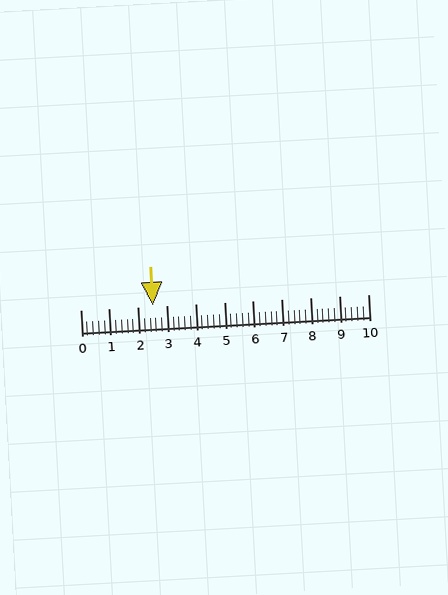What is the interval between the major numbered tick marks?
The major tick marks are spaced 1 units apart.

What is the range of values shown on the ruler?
The ruler shows values from 0 to 10.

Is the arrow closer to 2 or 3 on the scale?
The arrow is closer to 3.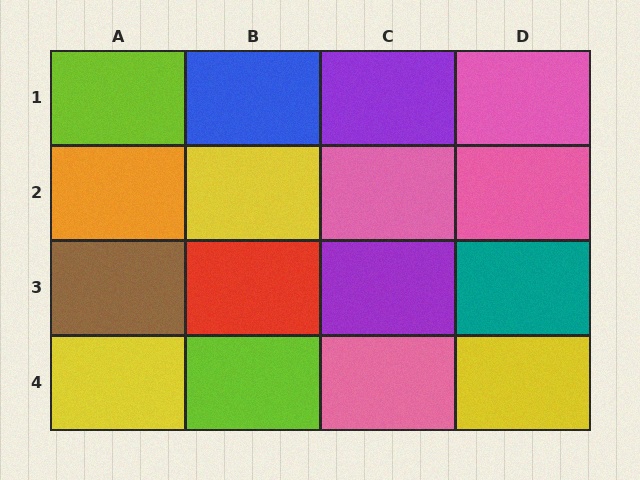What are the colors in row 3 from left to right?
Brown, red, purple, teal.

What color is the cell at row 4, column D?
Yellow.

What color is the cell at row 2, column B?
Yellow.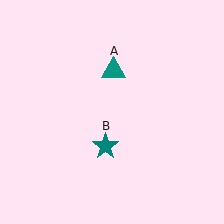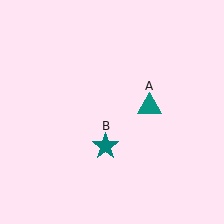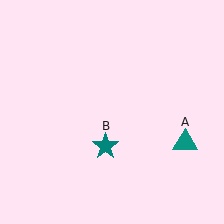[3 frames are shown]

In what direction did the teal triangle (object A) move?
The teal triangle (object A) moved down and to the right.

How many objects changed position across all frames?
1 object changed position: teal triangle (object A).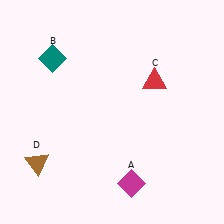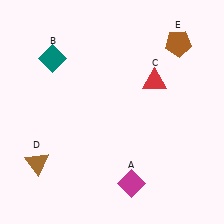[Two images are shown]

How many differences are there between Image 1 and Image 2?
There is 1 difference between the two images.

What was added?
A brown pentagon (E) was added in Image 2.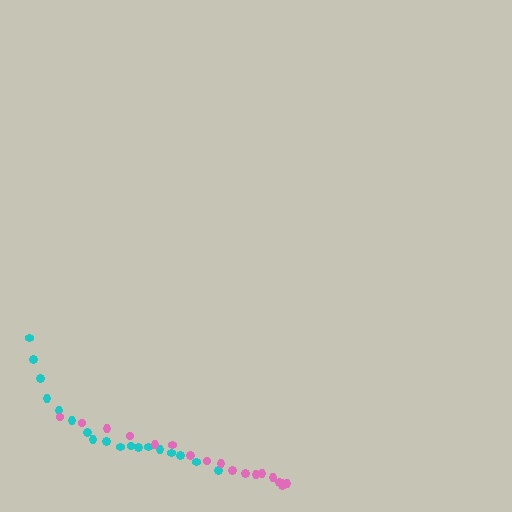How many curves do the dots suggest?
There are 2 distinct paths.